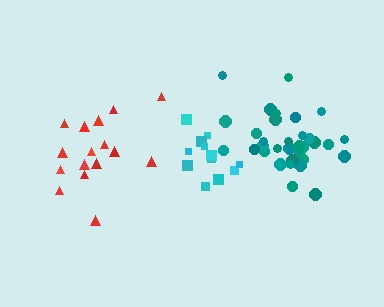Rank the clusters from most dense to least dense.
teal, cyan, red.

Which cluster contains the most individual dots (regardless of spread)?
Teal (33).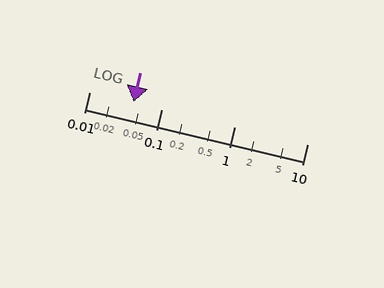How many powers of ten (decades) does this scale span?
The scale spans 3 decades, from 0.01 to 10.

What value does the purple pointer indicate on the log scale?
The pointer indicates approximately 0.041.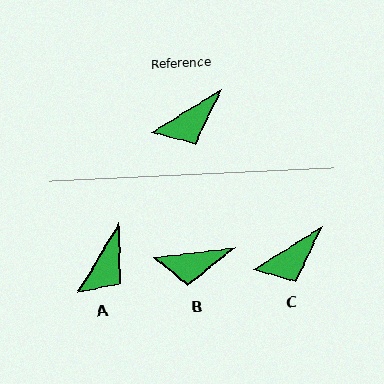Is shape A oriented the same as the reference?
No, it is off by about 27 degrees.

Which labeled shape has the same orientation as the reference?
C.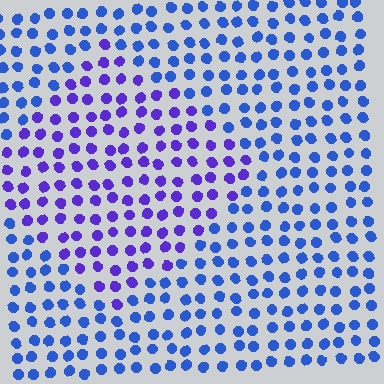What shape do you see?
I see a diamond.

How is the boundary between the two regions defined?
The boundary is defined purely by a slight shift in hue (about 34 degrees). Spacing, size, and orientation are identical on both sides.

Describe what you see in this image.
The image is filled with small blue elements in a uniform arrangement. A diamond-shaped region is visible where the elements are tinted to a slightly different hue, forming a subtle color boundary.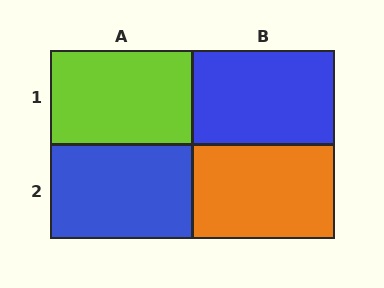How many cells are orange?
1 cell is orange.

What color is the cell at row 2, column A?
Blue.